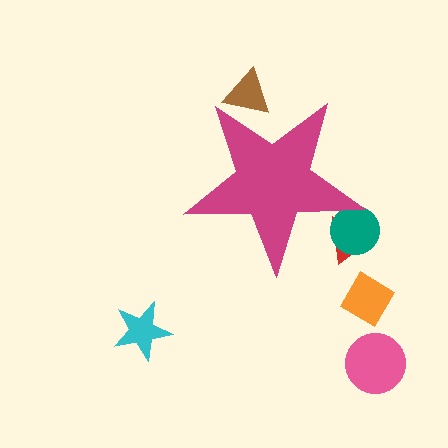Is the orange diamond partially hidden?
No, the orange diamond is fully visible.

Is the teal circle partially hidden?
Yes, the teal circle is partially hidden behind the magenta star.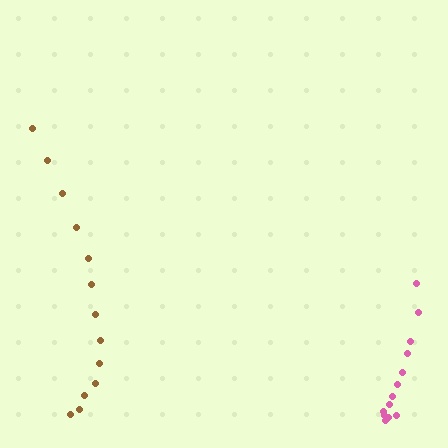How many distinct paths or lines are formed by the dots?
There are 2 distinct paths.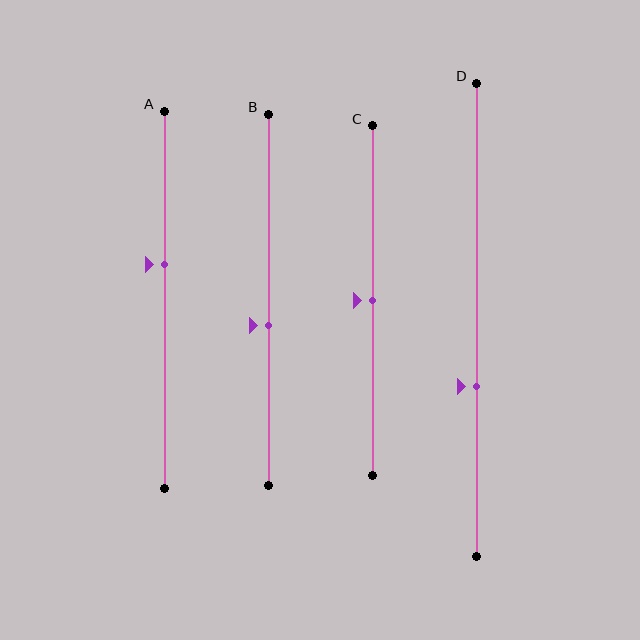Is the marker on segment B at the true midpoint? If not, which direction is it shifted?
No, the marker on segment B is shifted downward by about 7% of the segment length.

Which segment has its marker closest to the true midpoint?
Segment C has its marker closest to the true midpoint.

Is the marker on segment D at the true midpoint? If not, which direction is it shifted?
No, the marker on segment D is shifted downward by about 14% of the segment length.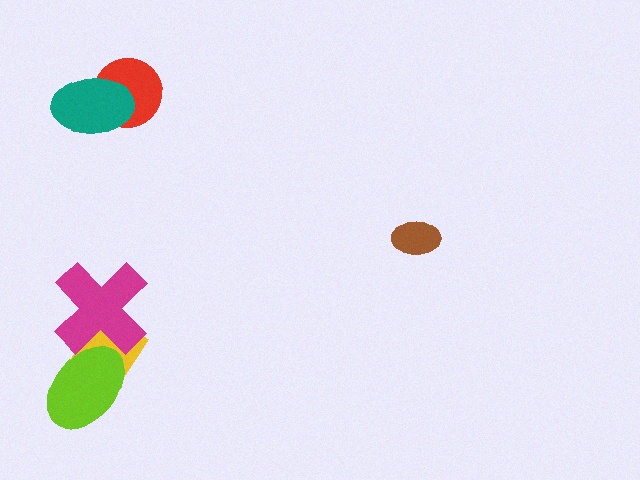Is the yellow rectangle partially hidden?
Yes, it is partially covered by another shape.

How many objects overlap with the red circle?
1 object overlaps with the red circle.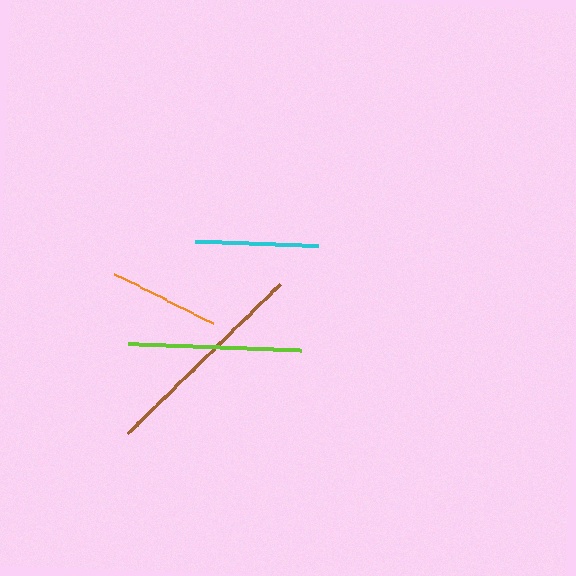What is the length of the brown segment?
The brown segment is approximately 214 pixels long.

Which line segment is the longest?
The brown line is the longest at approximately 214 pixels.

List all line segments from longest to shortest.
From longest to shortest: brown, lime, cyan, orange.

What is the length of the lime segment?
The lime segment is approximately 173 pixels long.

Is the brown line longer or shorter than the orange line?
The brown line is longer than the orange line.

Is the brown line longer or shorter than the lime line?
The brown line is longer than the lime line.